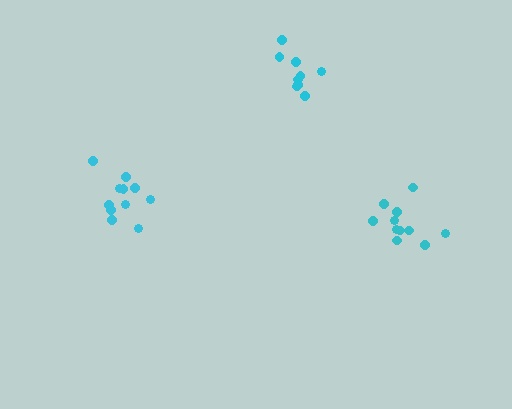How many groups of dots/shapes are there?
There are 3 groups.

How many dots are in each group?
Group 1: 11 dots, Group 2: 9 dots, Group 3: 11 dots (31 total).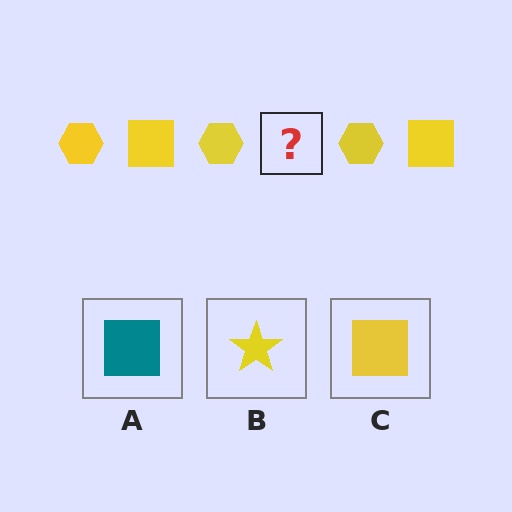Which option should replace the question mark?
Option C.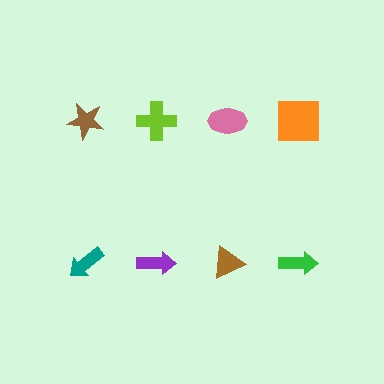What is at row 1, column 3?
A pink ellipse.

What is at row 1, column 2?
A lime cross.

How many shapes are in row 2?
4 shapes.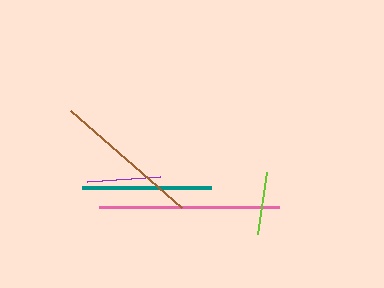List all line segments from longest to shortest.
From longest to shortest: pink, brown, teal, purple, lime.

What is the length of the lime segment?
The lime segment is approximately 62 pixels long.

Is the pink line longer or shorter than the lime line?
The pink line is longer than the lime line.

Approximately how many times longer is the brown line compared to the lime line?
The brown line is approximately 2.4 times the length of the lime line.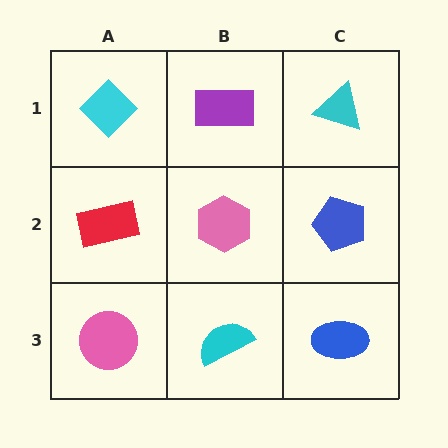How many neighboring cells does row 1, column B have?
3.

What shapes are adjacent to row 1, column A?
A red rectangle (row 2, column A), a purple rectangle (row 1, column B).